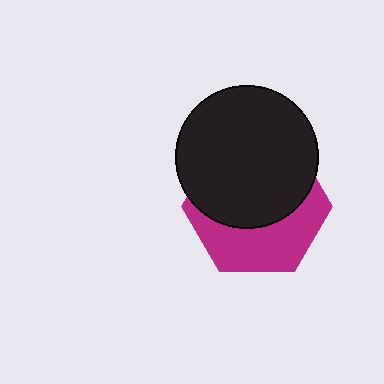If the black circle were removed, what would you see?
You would see the complete magenta hexagon.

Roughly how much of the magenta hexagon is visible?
A small part of it is visible (roughly 42%).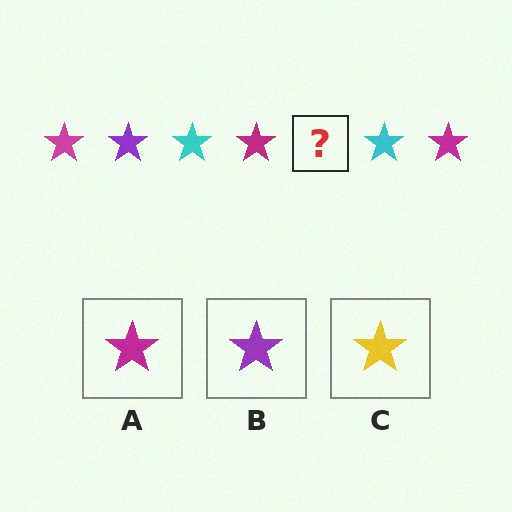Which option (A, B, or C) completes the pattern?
B.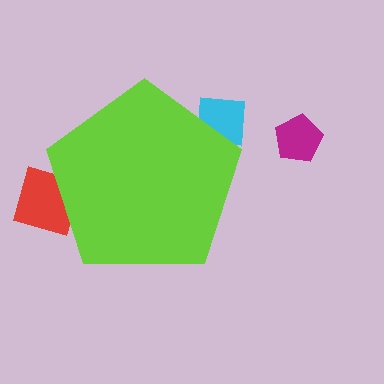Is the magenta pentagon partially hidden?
No, the magenta pentagon is fully visible.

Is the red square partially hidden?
Yes, the red square is partially hidden behind the lime pentagon.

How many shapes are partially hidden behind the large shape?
2 shapes are partially hidden.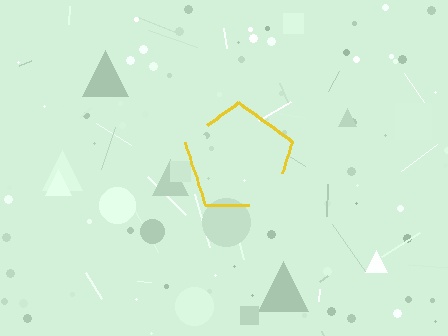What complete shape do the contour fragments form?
The contour fragments form a pentagon.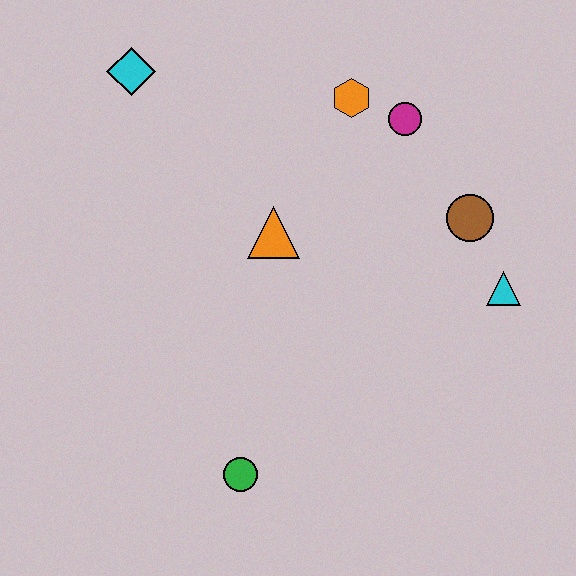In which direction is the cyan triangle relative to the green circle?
The cyan triangle is to the right of the green circle.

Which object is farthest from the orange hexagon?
The green circle is farthest from the orange hexagon.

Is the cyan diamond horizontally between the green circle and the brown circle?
No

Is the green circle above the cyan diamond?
No